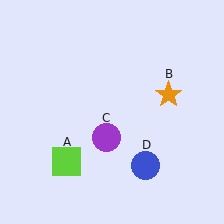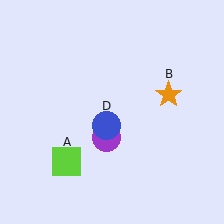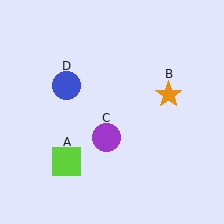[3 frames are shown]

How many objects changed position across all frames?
1 object changed position: blue circle (object D).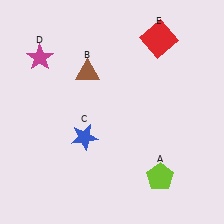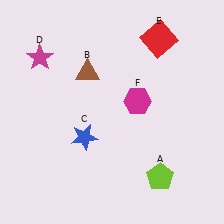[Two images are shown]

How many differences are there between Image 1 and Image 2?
There is 1 difference between the two images.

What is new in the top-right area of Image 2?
A magenta hexagon (F) was added in the top-right area of Image 2.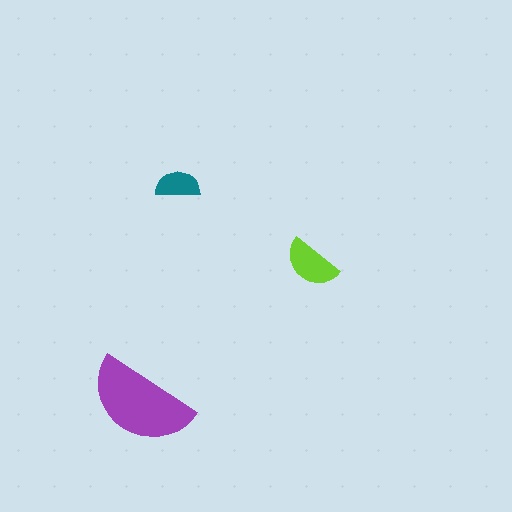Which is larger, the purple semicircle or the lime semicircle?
The purple one.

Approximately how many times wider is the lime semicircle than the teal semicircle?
About 1.5 times wider.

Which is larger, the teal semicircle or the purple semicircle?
The purple one.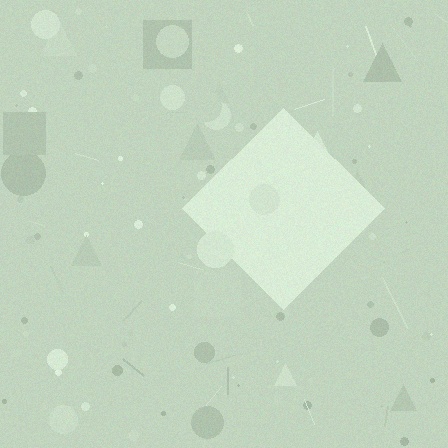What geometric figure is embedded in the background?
A diamond is embedded in the background.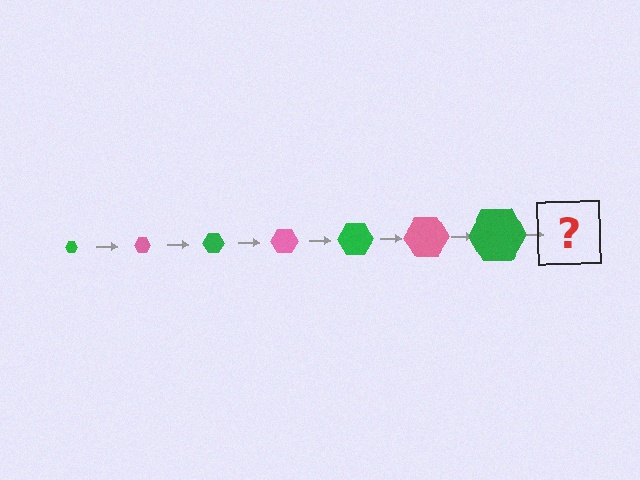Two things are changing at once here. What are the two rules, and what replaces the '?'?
The two rules are that the hexagon grows larger each step and the color cycles through green and pink. The '?' should be a pink hexagon, larger than the previous one.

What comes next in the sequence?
The next element should be a pink hexagon, larger than the previous one.